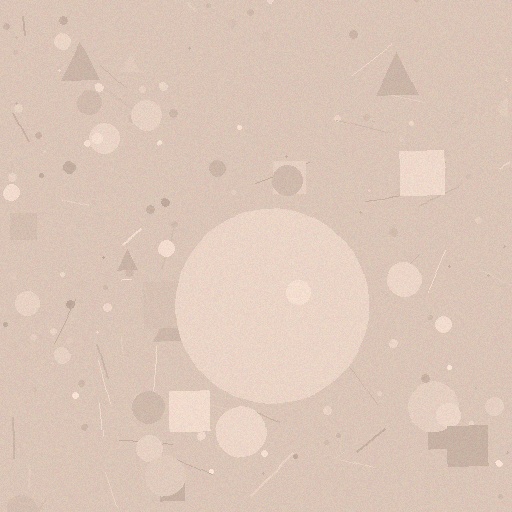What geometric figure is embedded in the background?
A circle is embedded in the background.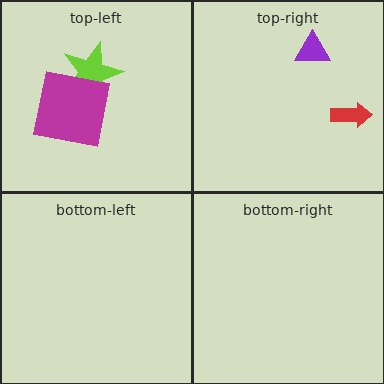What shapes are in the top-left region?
The lime star, the magenta square.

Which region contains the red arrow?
The top-right region.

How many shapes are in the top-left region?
2.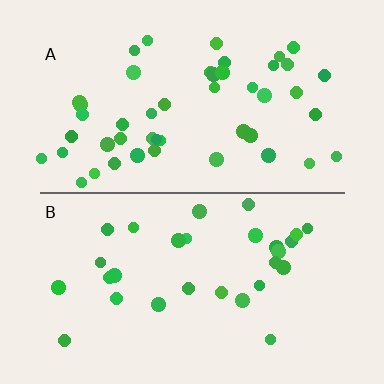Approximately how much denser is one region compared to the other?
Approximately 1.6× — region A over region B.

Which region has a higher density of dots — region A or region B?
A (the top).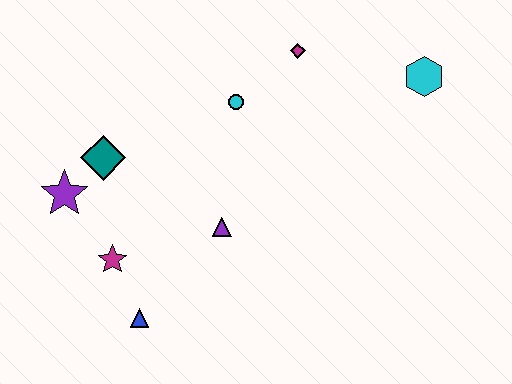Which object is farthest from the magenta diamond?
The blue triangle is farthest from the magenta diamond.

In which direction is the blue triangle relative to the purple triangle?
The blue triangle is below the purple triangle.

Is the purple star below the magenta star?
No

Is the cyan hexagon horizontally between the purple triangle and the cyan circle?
No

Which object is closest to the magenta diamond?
The cyan circle is closest to the magenta diamond.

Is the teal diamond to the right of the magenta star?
No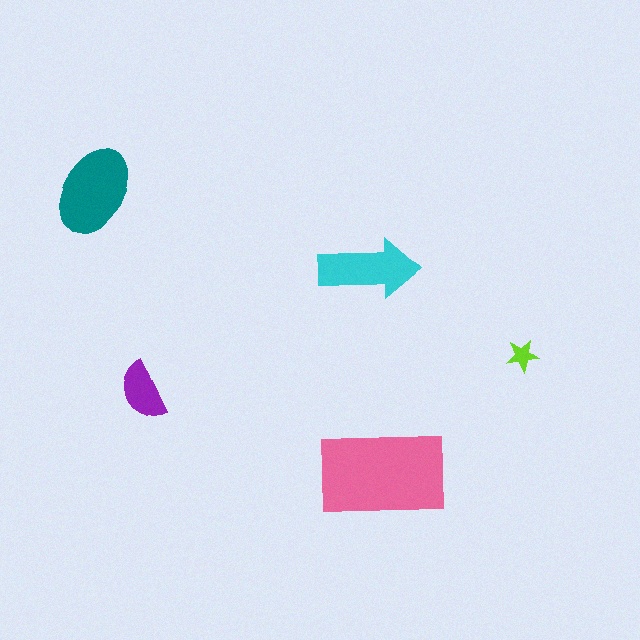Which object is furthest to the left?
The teal ellipse is leftmost.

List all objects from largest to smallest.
The pink rectangle, the teal ellipse, the cyan arrow, the purple semicircle, the lime star.